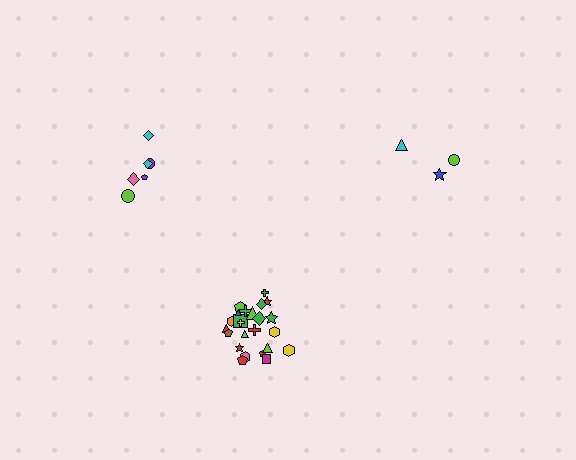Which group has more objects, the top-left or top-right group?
The top-left group.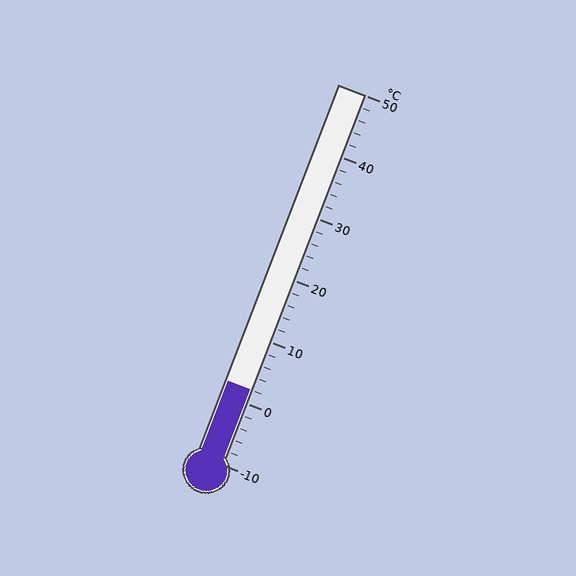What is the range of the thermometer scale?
The thermometer scale ranges from -10°C to 50°C.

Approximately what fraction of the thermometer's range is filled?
The thermometer is filled to approximately 20% of its range.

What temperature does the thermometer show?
The thermometer shows approximately 2°C.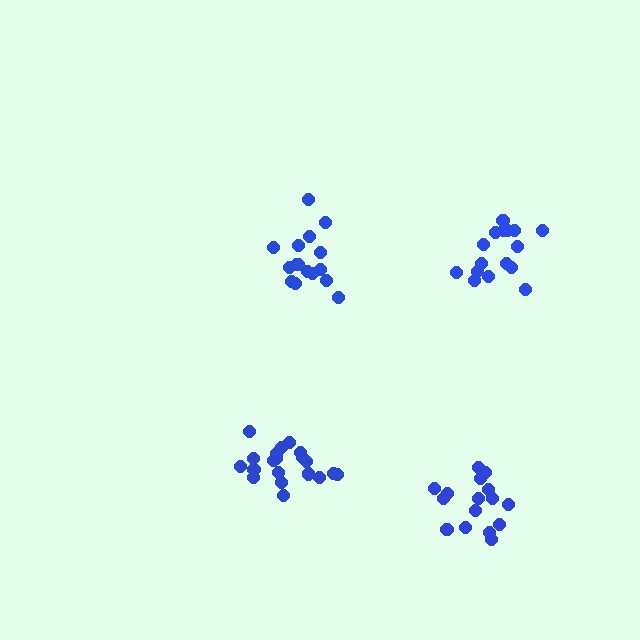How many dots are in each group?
Group 1: 20 dots, Group 2: 17 dots, Group 3: 16 dots, Group 4: 16 dots (69 total).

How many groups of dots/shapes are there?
There are 4 groups.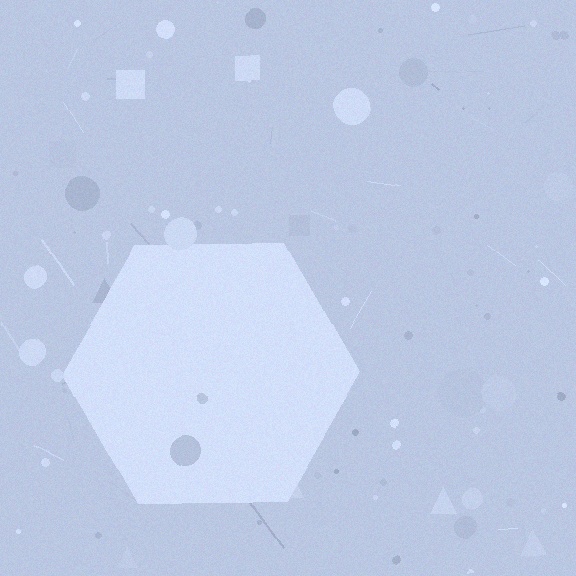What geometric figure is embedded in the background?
A hexagon is embedded in the background.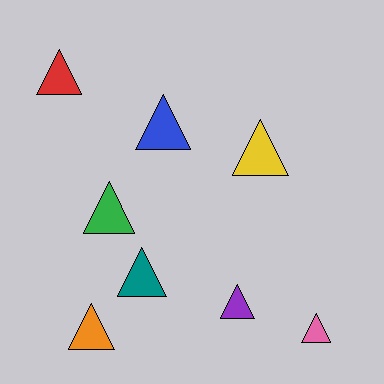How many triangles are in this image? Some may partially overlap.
There are 8 triangles.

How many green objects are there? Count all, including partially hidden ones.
There is 1 green object.